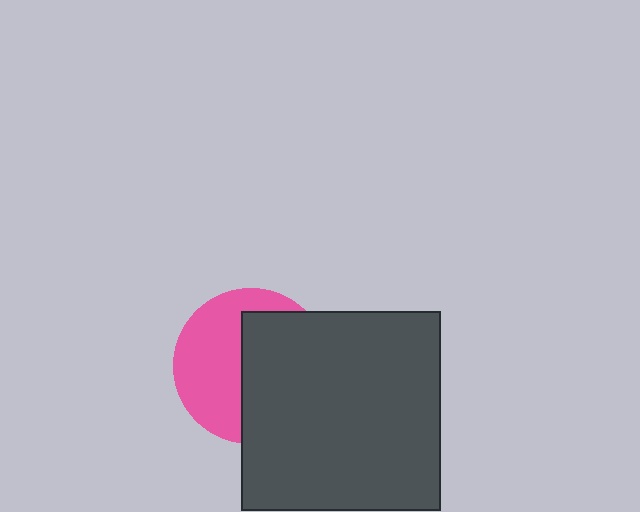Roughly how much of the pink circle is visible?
About half of it is visible (roughly 48%).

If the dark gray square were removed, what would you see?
You would see the complete pink circle.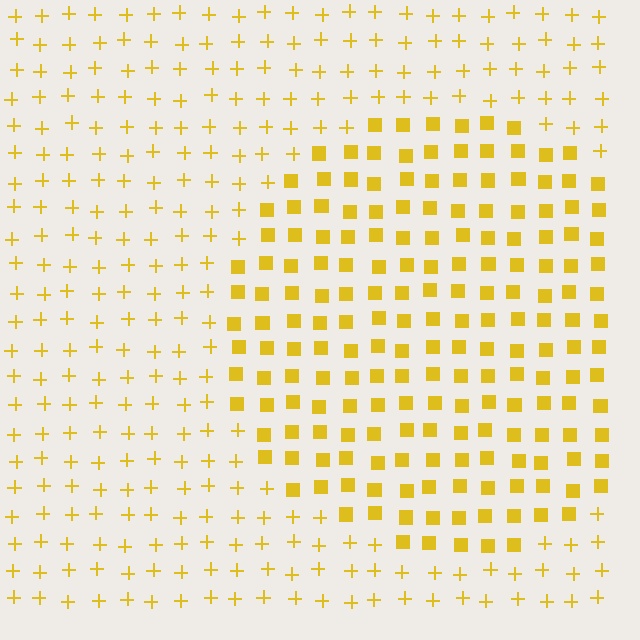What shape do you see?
I see a circle.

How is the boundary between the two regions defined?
The boundary is defined by a change in element shape: squares inside vs. plus signs outside. All elements share the same color and spacing.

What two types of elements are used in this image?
The image uses squares inside the circle region and plus signs outside it.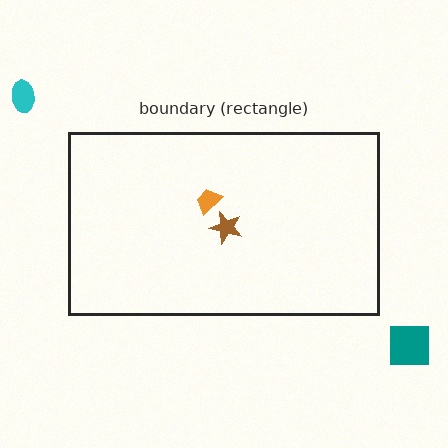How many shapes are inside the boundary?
2 inside, 2 outside.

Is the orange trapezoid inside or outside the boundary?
Inside.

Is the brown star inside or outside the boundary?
Inside.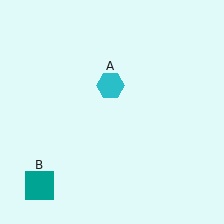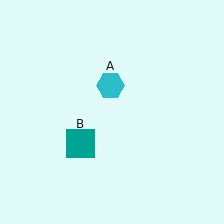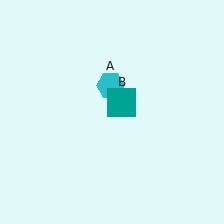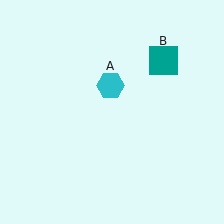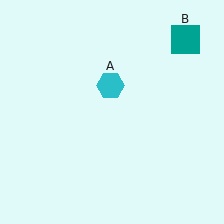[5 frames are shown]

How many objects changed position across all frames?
1 object changed position: teal square (object B).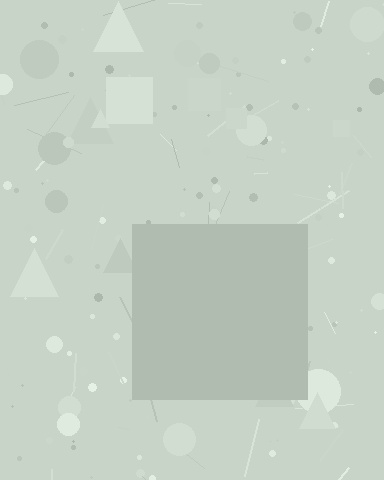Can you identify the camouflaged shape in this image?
The camouflaged shape is a square.